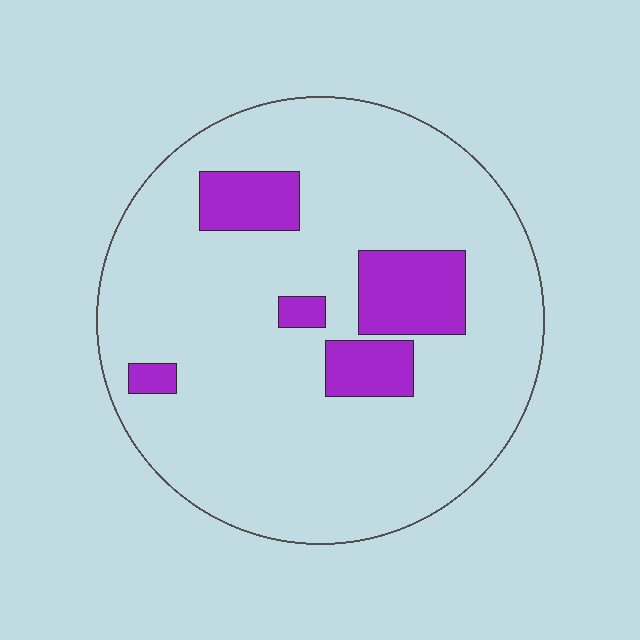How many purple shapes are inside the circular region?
5.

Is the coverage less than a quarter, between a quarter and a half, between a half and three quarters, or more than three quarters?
Less than a quarter.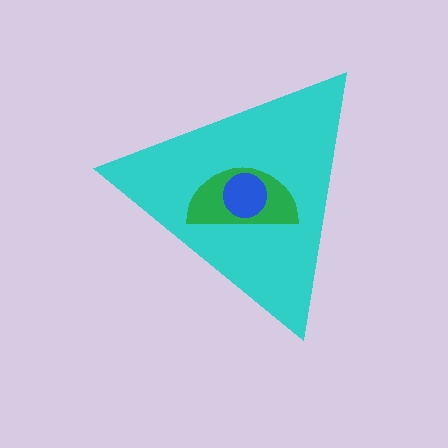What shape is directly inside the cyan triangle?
The green semicircle.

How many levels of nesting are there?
3.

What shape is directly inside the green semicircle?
The blue circle.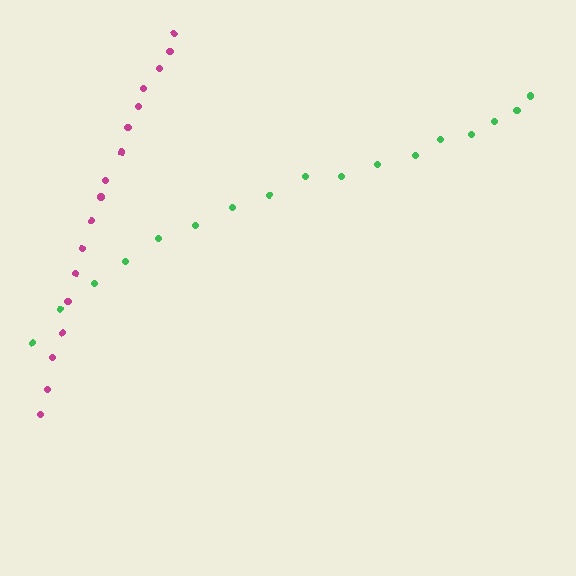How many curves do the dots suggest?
There are 2 distinct paths.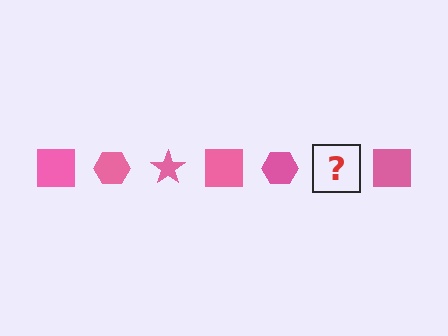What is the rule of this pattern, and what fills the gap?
The rule is that the pattern cycles through square, hexagon, star shapes in pink. The gap should be filled with a pink star.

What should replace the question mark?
The question mark should be replaced with a pink star.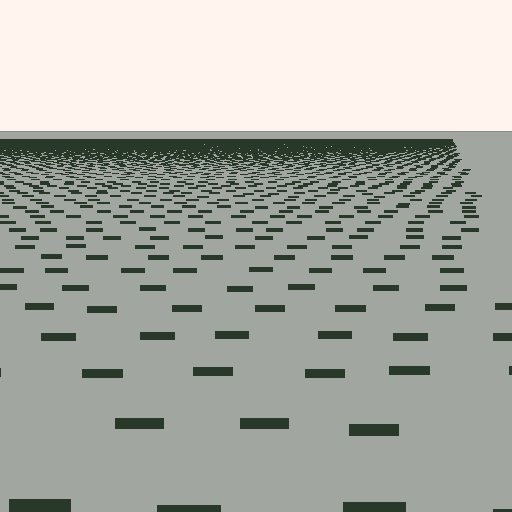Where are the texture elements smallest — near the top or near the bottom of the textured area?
Near the top.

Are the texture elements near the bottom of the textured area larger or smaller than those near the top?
Larger. Near the bottom, elements are closer to the viewer and appear at a bigger on-screen size.